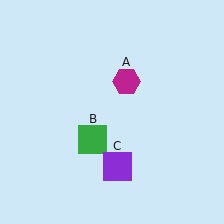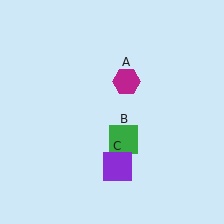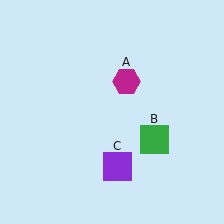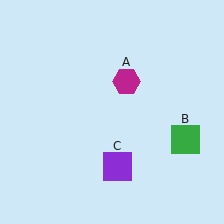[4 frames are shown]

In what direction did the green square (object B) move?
The green square (object B) moved right.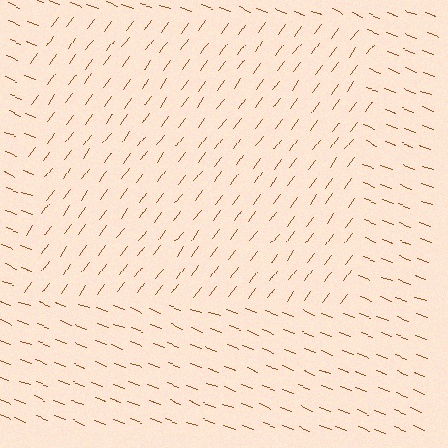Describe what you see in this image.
The image is filled with small brown line segments. A rectangle region in the image has lines oriented differently from the surrounding lines, creating a visible texture boundary.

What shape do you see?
I see a rectangle.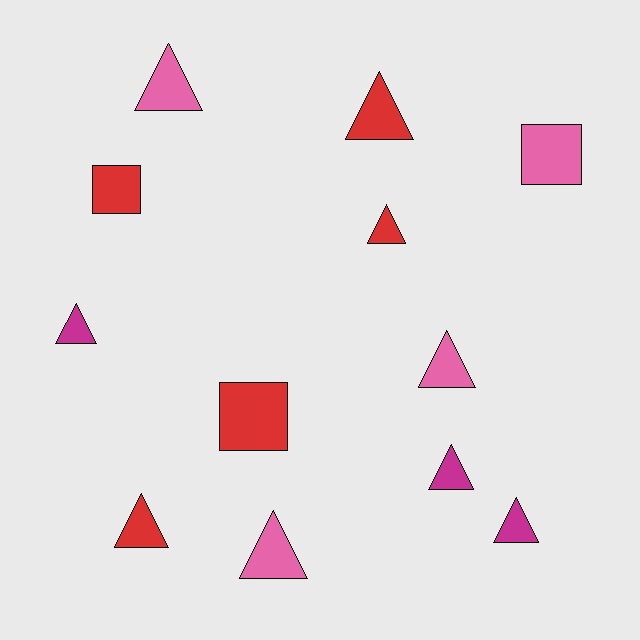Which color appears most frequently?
Red, with 5 objects.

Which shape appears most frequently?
Triangle, with 9 objects.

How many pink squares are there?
There is 1 pink square.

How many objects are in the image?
There are 12 objects.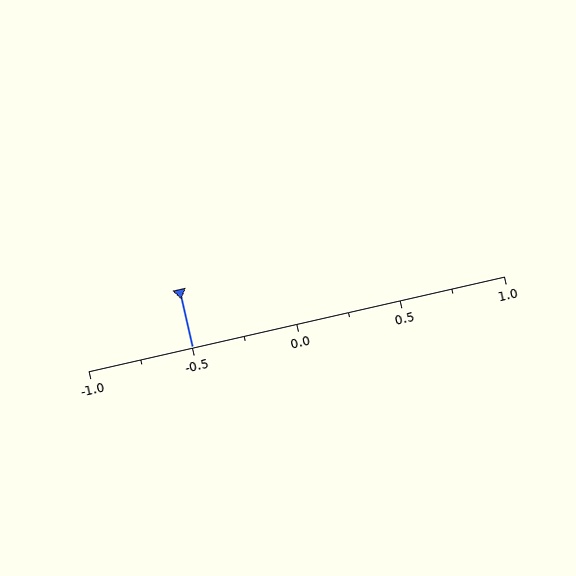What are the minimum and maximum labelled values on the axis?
The axis runs from -1.0 to 1.0.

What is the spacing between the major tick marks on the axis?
The major ticks are spaced 0.5 apart.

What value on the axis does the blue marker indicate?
The marker indicates approximately -0.5.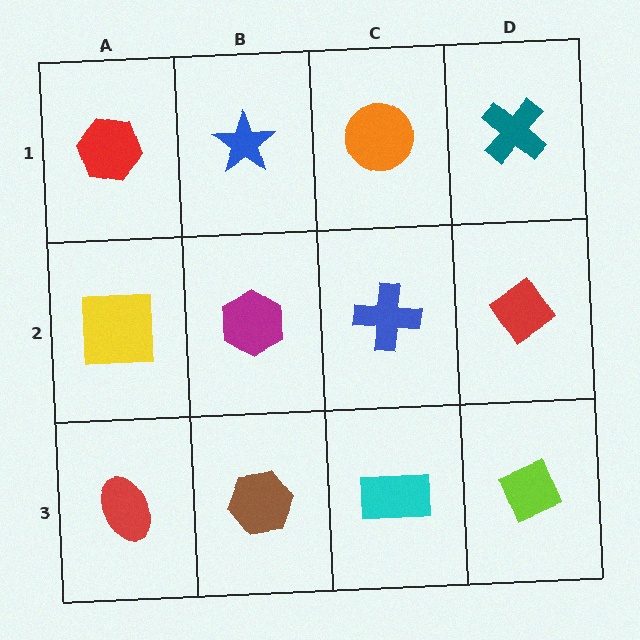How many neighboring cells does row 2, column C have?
4.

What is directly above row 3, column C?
A blue cross.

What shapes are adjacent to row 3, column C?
A blue cross (row 2, column C), a brown hexagon (row 3, column B), a lime diamond (row 3, column D).